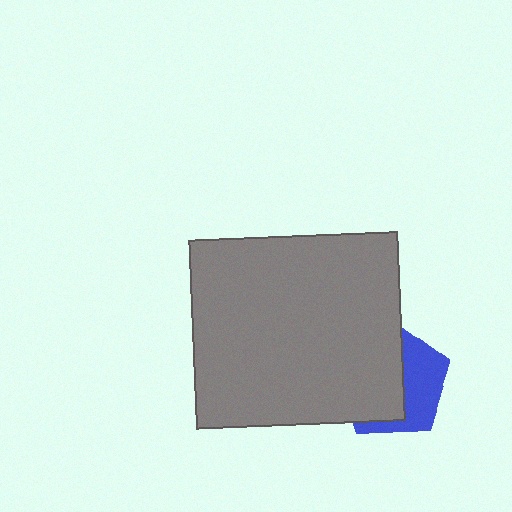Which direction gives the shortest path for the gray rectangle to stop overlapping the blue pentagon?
Moving left gives the shortest separation.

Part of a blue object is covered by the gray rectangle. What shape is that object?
It is a pentagon.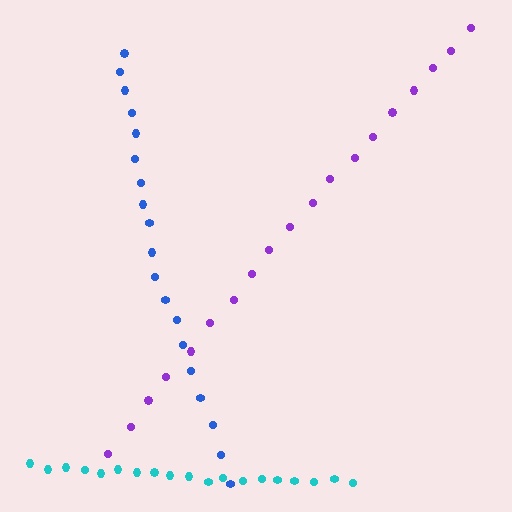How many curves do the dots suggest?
There are 3 distinct paths.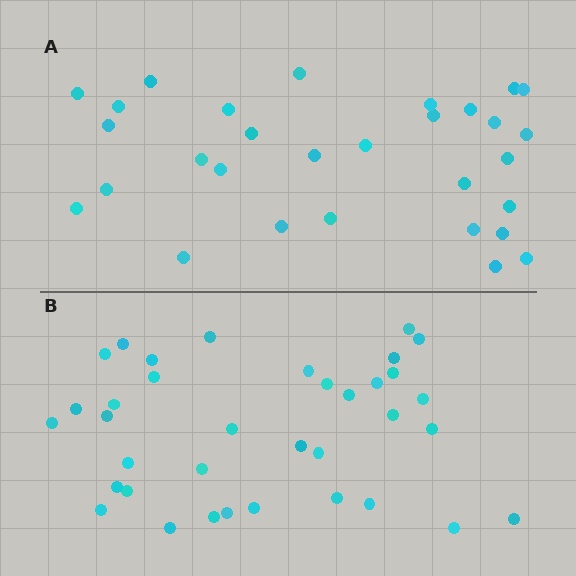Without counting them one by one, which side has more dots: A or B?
Region B (the bottom region) has more dots.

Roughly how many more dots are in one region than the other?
Region B has about 6 more dots than region A.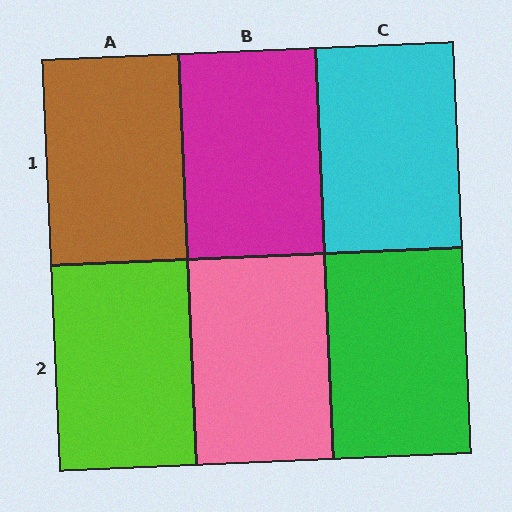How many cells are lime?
1 cell is lime.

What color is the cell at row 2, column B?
Pink.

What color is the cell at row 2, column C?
Green.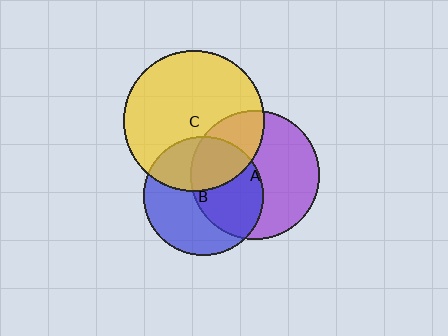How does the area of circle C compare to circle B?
Approximately 1.4 times.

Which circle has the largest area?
Circle C (yellow).